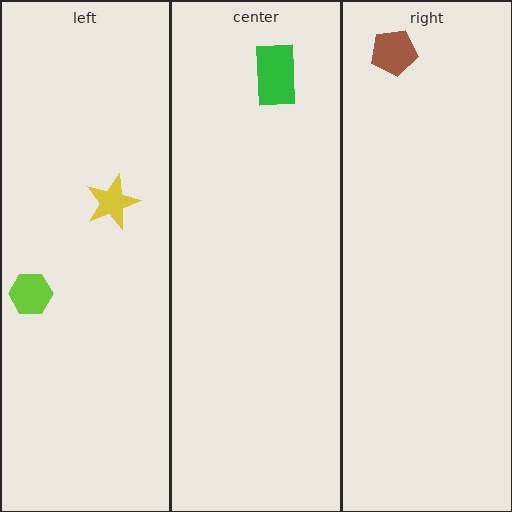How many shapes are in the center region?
1.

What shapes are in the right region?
The brown pentagon.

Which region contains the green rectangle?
The center region.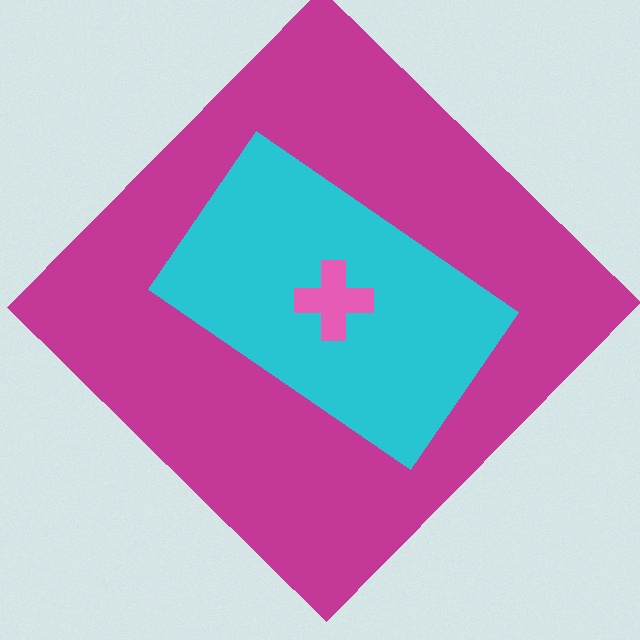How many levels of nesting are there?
3.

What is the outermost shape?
The magenta diamond.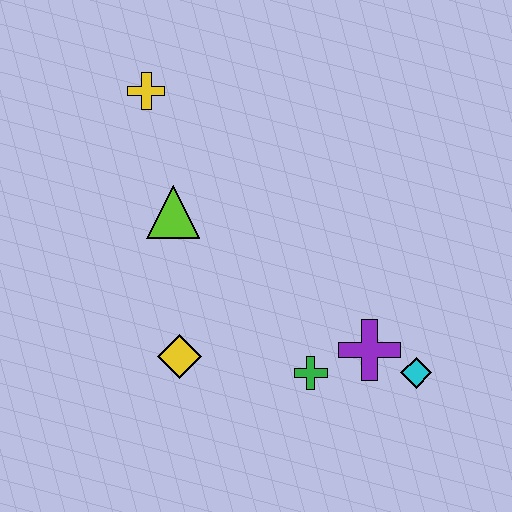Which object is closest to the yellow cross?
The lime triangle is closest to the yellow cross.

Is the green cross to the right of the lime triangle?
Yes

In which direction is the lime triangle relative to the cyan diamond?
The lime triangle is to the left of the cyan diamond.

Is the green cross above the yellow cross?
No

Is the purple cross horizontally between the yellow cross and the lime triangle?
No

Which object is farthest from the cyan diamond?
The yellow cross is farthest from the cyan diamond.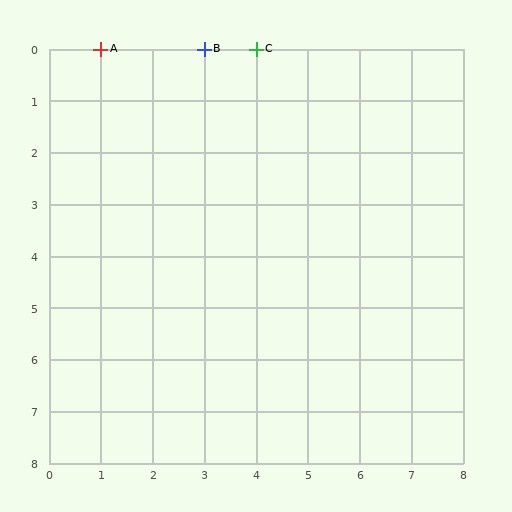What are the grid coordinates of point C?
Point C is at grid coordinates (4, 0).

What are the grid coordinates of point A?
Point A is at grid coordinates (1, 0).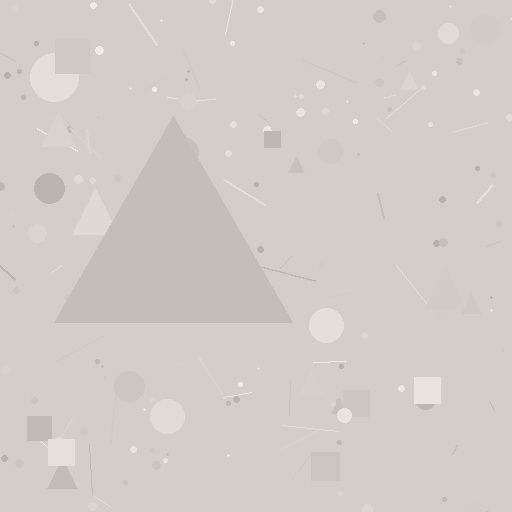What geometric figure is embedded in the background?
A triangle is embedded in the background.